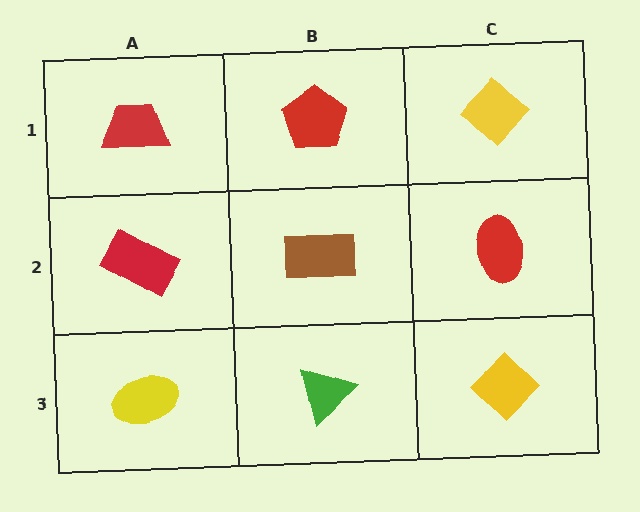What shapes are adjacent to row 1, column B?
A brown rectangle (row 2, column B), a red trapezoid (row 1, column A), a yellow diamond (row 1, column C).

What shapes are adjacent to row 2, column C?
A yellow diamond (row 1, column C), a yellow diamond (row 3, column C), a brown rectangle (row 2, column B).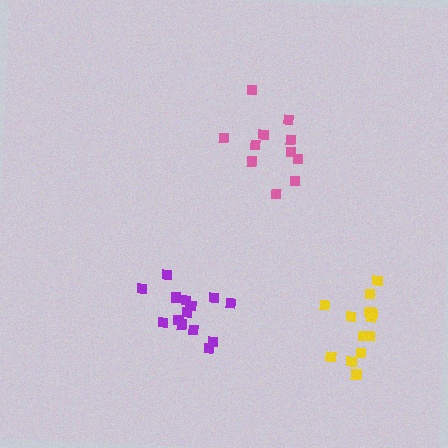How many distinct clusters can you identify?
There are 3 distinct clusters.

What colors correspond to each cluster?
The clusters are colored: purple, pink, yellow.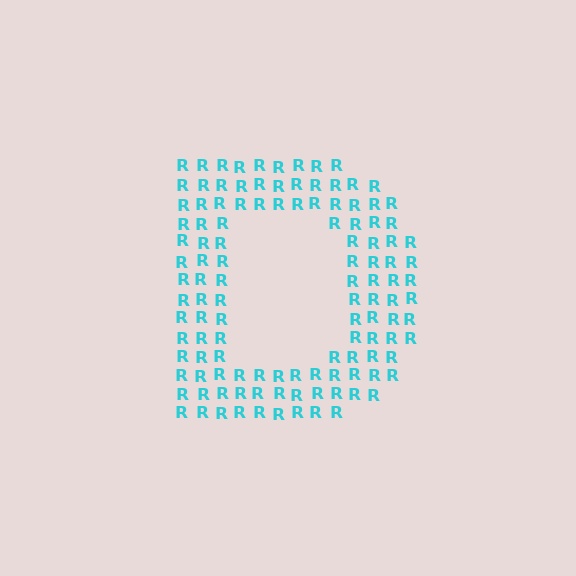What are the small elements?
The small elements are letter R's.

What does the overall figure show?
The overall figure shows the letter D.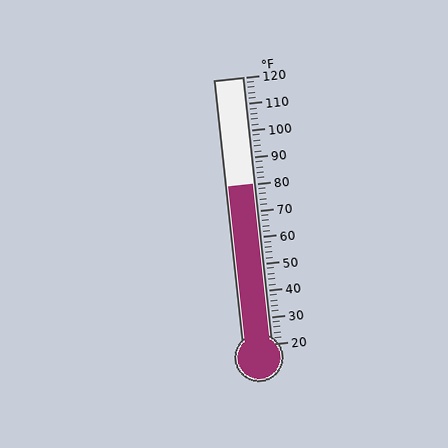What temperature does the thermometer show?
The thermometer shows approximately 80°F.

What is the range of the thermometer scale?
The thermometer scale ranges from 20°F to 120°F.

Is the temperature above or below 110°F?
The temperature is below 110°F.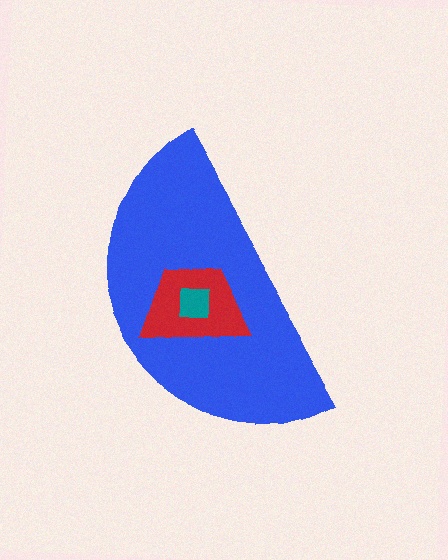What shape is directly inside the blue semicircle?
The red trapezoid.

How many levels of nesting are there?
3.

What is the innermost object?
The teal square.